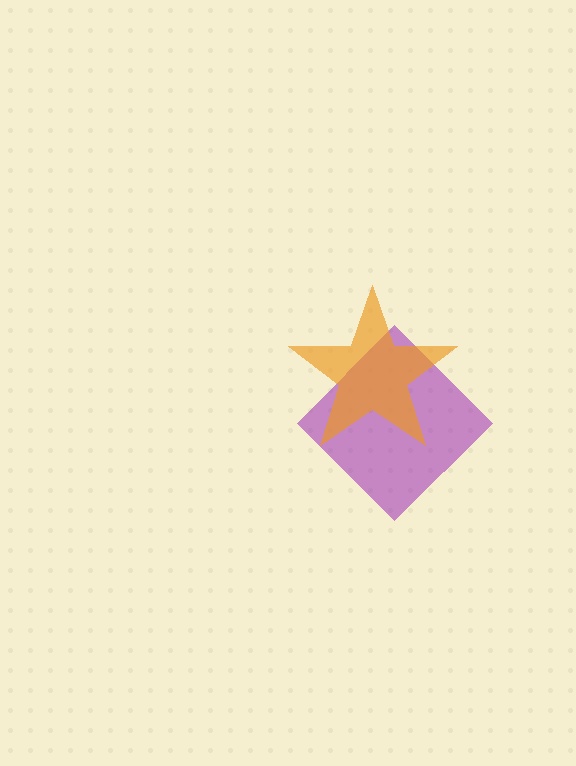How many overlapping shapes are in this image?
There are 2 overlapping shapes in the image.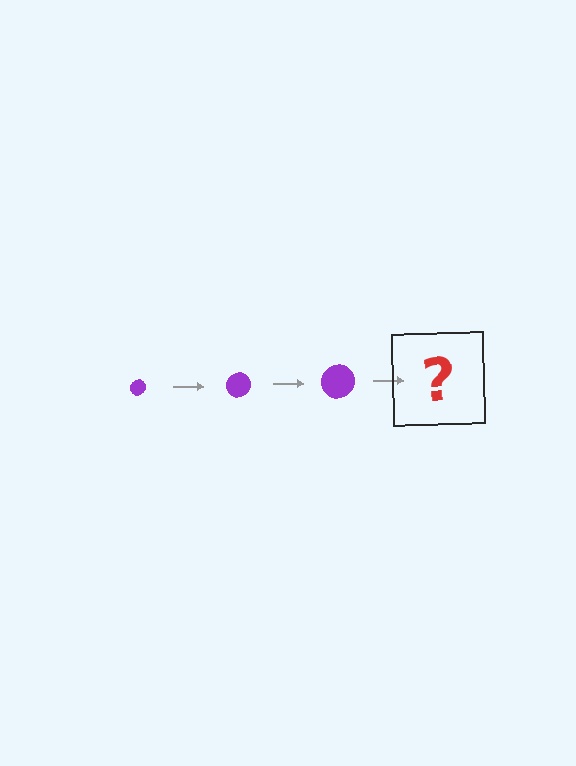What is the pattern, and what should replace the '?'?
The pattern is that the circle gets progressively larger each step. The '?' should be a purple circle, larger than the previous one.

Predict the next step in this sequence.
The next step is a purple circle, larger than the previous one.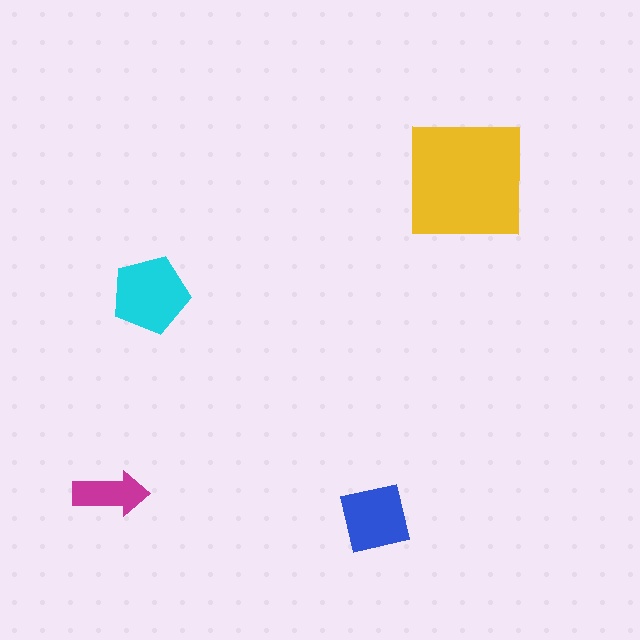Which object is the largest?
The yellow square.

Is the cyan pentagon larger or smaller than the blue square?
Larger.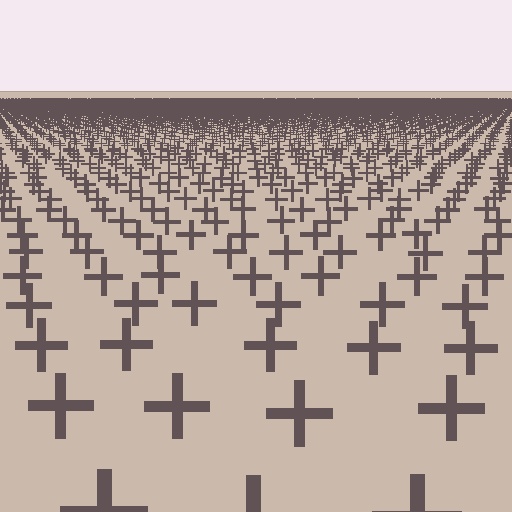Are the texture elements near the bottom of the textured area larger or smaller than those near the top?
Larger. Near the bottom, elements are closer to the viewer and appear at a bigger on-screen size.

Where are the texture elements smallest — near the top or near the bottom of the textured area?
Near the top.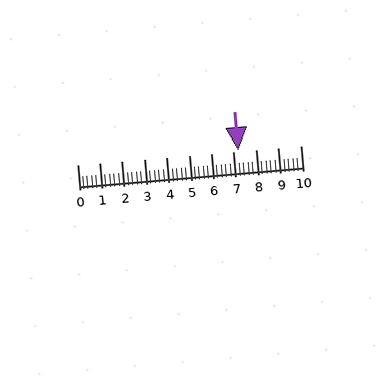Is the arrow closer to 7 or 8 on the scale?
The arrow is closer to 7.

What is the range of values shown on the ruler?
The ruler shows values from 0 to 10.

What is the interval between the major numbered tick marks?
The major tick marks are spaced 1 units apart.